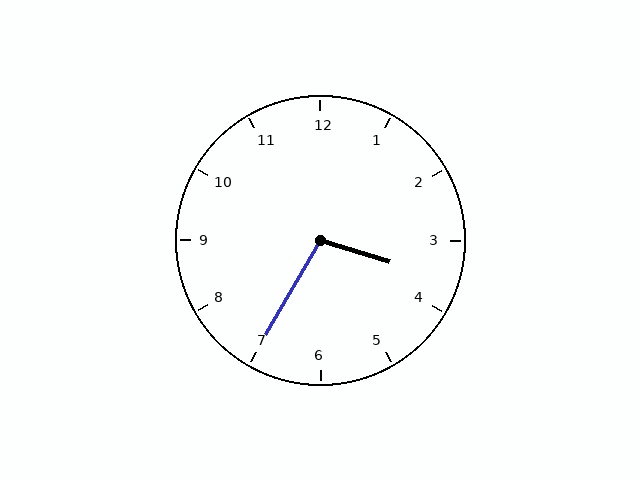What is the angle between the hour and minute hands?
Approximately 102 degrees.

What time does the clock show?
3:35.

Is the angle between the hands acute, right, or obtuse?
It is obtuse.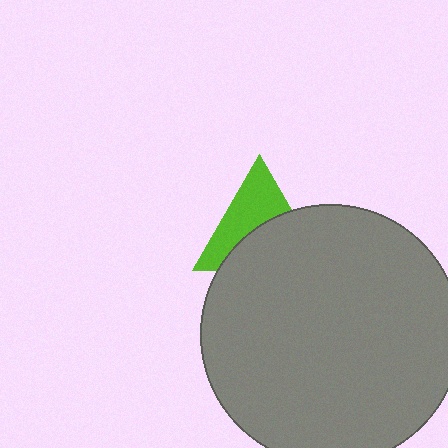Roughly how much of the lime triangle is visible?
About half of it is visible (roughly 50%).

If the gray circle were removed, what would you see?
You would see the complete lime triangle.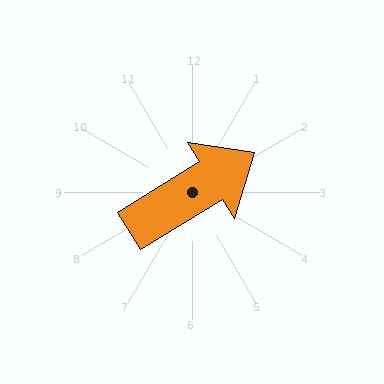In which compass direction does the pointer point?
Northeast.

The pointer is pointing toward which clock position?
Roughly 2 o'clock.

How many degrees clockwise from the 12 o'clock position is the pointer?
Approximately 58 degrees.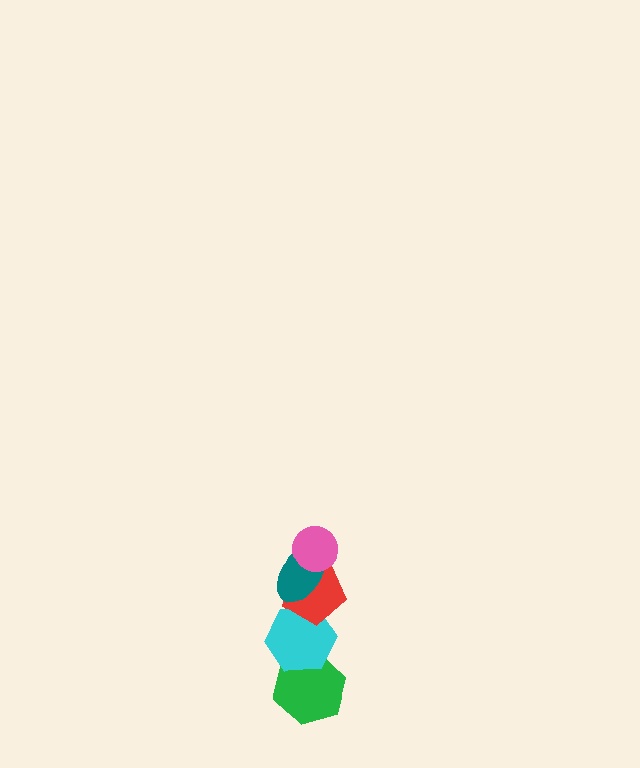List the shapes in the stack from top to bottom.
From top to bottom: the pink circle, the teal ellipse, the red pentagon, the cyan hexagon, the green hexagon.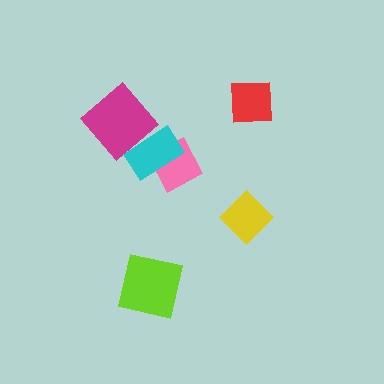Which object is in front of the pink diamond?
The cyan rectangle is in front of the pink diamond.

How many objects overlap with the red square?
0 objects overlap with the red square.